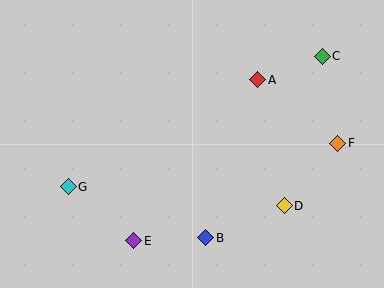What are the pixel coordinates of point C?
Point C is at (322, 56).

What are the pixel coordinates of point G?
Point G is at (68, 187).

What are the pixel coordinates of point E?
Point E is at (134, 241).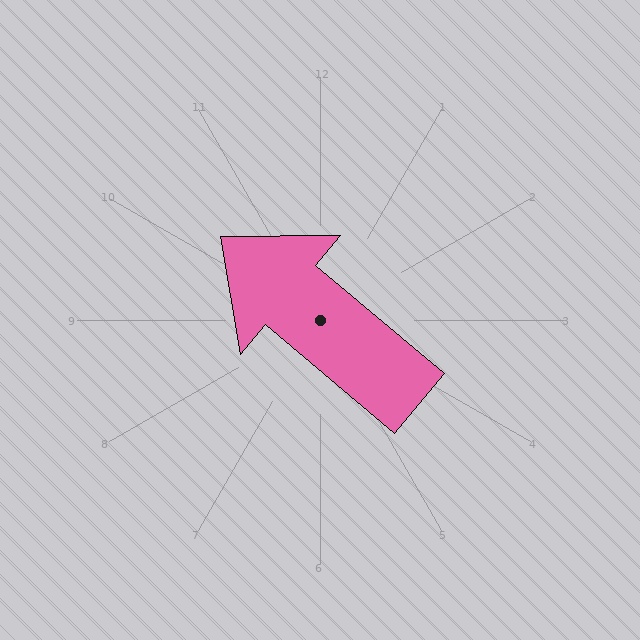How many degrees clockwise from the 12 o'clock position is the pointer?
Approximately 310 degrees.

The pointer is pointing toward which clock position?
Roughly 10 o'clock.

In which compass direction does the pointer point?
Northwest.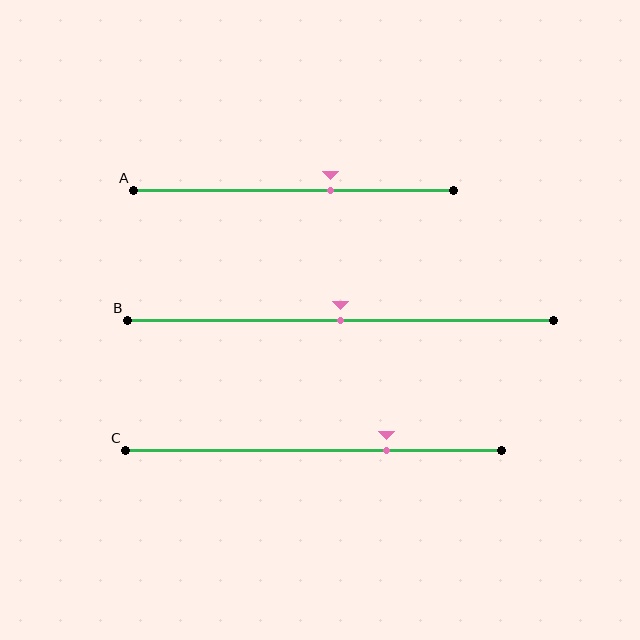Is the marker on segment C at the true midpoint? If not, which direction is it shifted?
No, the marker on segment C is shifted to the right by about 20% of the segment length.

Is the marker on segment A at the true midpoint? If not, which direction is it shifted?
No, the marker on segment A is shifted to the right by about 12% of the segment length.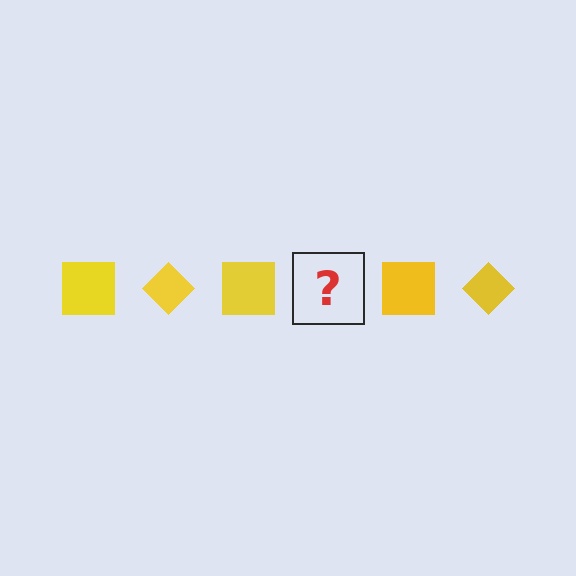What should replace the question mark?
The question mark should be replaced with a yellow diamond.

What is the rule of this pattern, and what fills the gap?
The rule is that the pattern cycles through square, diamond shapes in yellow. The gap should be filled with a yellow diamond.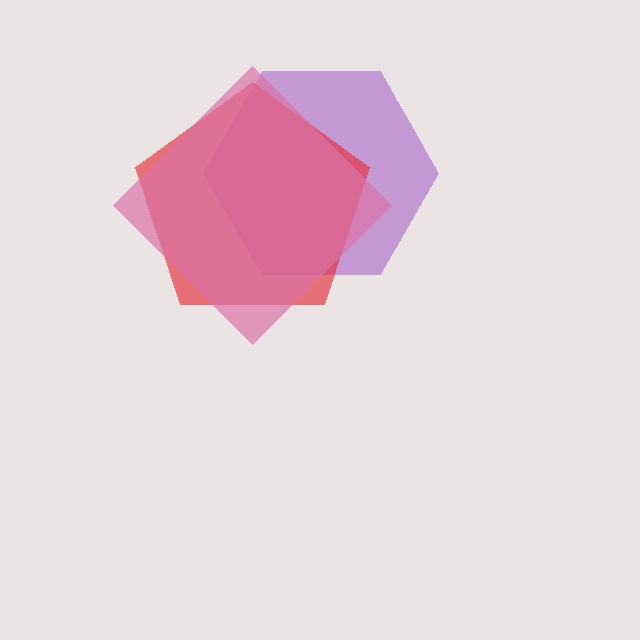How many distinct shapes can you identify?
There are 3 distinct shapes: a purple hexagon, a red pentagon, a pink diamond.